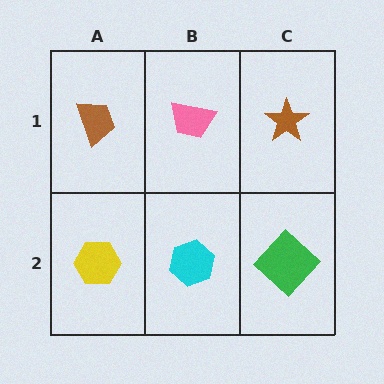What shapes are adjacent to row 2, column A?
A brown trapezoid (row 1, column A), a cyan hexagon (row 2, column B).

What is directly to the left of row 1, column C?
A pink trapezoid.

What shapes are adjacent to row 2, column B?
A pink trapezoid (row 1, column B), a yellow hexagon (row 2, column A), a green diamond (row 2, column C).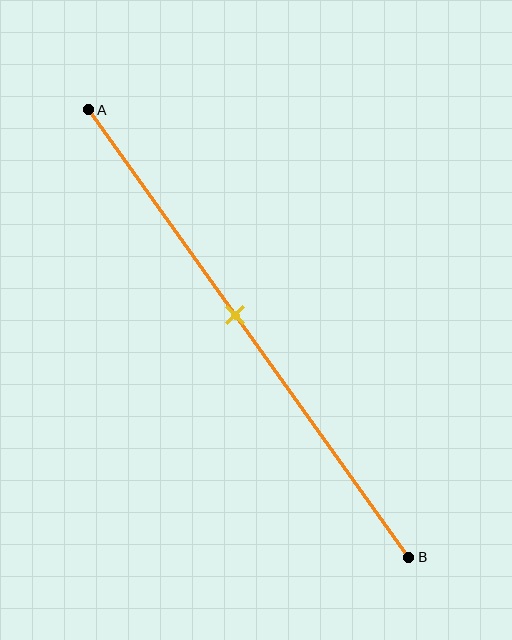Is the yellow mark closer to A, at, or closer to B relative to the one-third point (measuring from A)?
The yellow mark is closer to point B than the one-third point of segment AB.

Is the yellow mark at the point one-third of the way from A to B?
No, the mark is at about 45% from A, not at the 33% one-third point.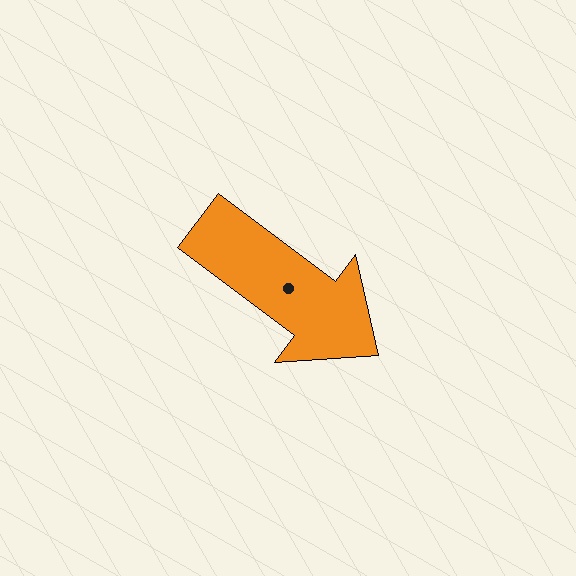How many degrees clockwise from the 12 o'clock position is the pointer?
Approximately 127 degrees.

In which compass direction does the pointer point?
Southeast.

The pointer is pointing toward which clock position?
Roughly 4 o'clock.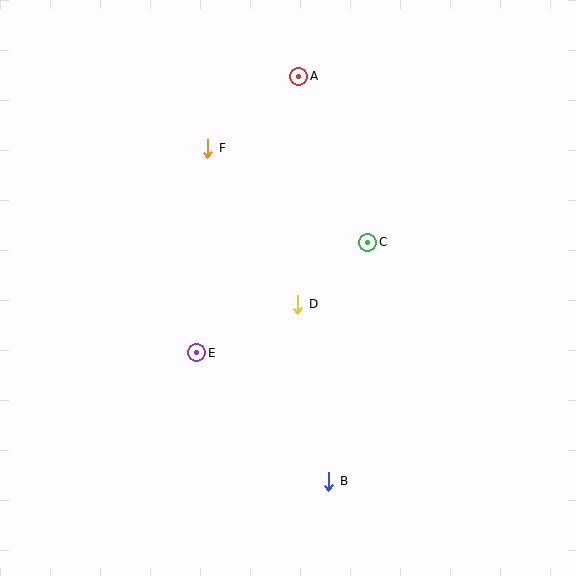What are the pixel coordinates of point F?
Point F is at (208, 148).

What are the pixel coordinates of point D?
Point D is at (298, 304).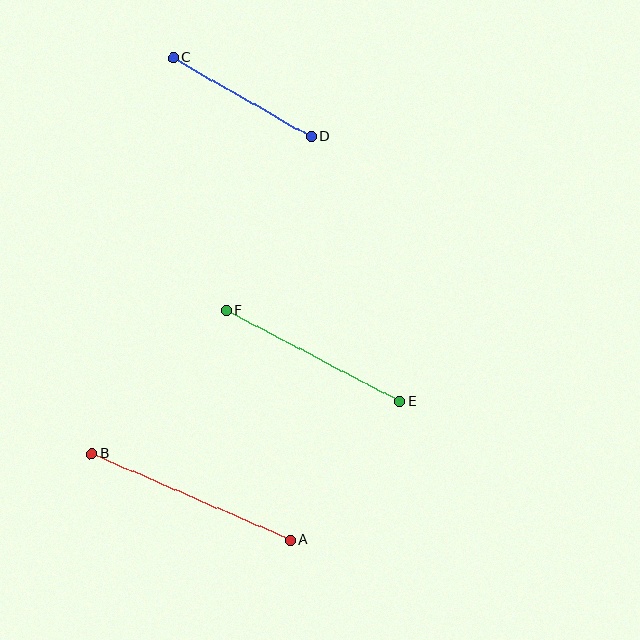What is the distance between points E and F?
The distance is approximately 196 pixels.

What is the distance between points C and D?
The distance is approximately 159 pixels.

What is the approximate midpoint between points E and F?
The midpoint is at approximately (313, 356) pixels.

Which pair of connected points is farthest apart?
Points A and B are farthest apart.